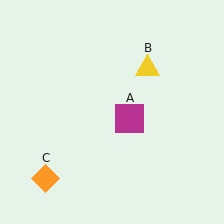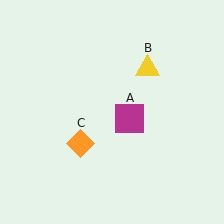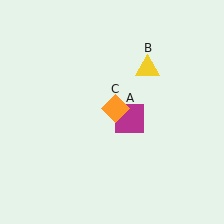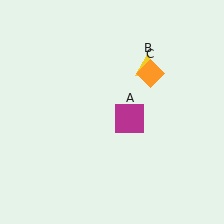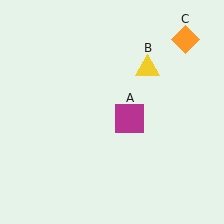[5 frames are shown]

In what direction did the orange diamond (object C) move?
The orange diamond (object C) moved up and to the right.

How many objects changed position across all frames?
1 object changed position: orange diamond (object C).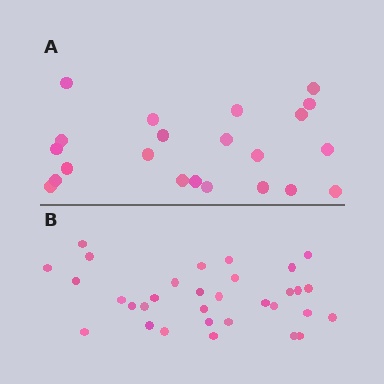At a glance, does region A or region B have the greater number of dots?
Region B (the bottom region) has more dots.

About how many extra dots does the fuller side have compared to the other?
Region B has roughly 10 or so more dots than region A.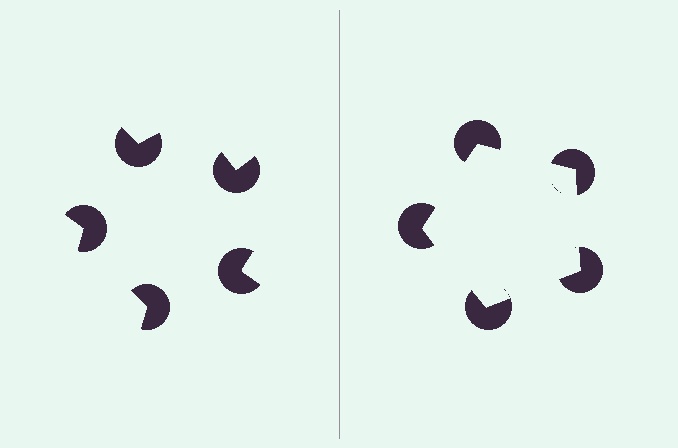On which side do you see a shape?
An illusory pentagon appears on the right side. On the left side the wedge cuts are rotated, so no coherent shape forms.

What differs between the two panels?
The pac-man discs are positioned identically on both sides; only the wedge orientations differ. On the right they align to a pentagon; on the left they are misaligned.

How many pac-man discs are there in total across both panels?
10 — 5 on each side.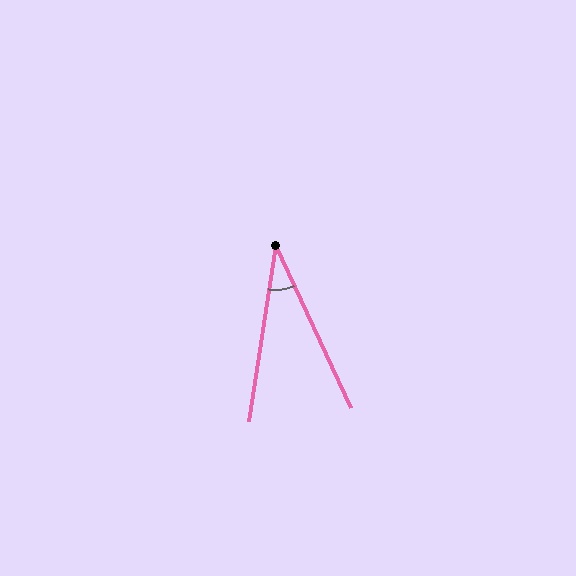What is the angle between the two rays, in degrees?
Approximately 34 degrees.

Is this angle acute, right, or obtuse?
It is acute.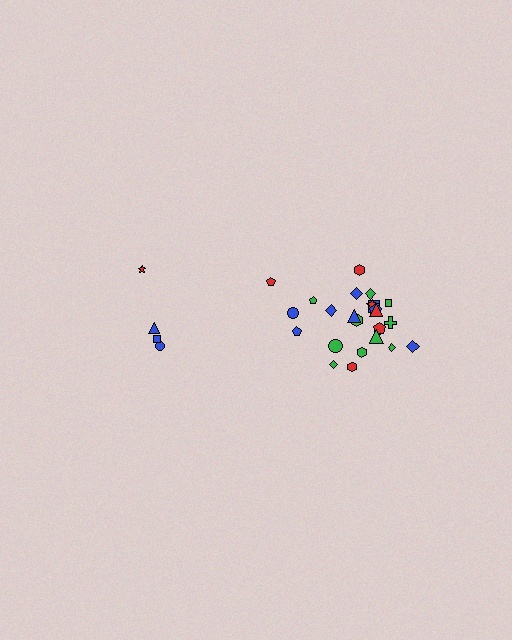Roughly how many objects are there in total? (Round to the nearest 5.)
Roughly 30 objects in total.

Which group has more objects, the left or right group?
The right group.